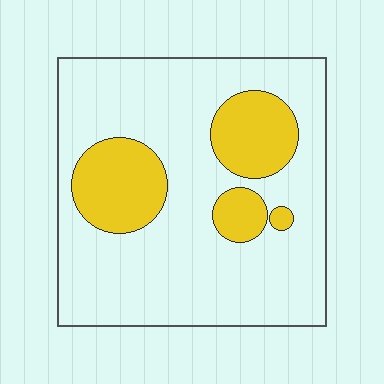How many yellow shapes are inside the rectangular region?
4.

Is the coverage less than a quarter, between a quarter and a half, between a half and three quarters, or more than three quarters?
Less than a quarter.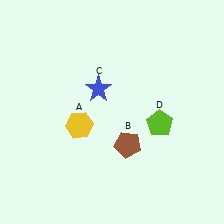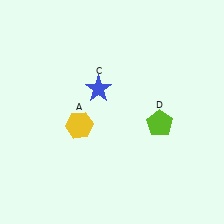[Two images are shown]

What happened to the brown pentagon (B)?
The brown pentagon (B) was removed in Image 2. It was in the bottom-right area of Image 1.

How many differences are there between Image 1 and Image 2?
There is 1 difference between the two images.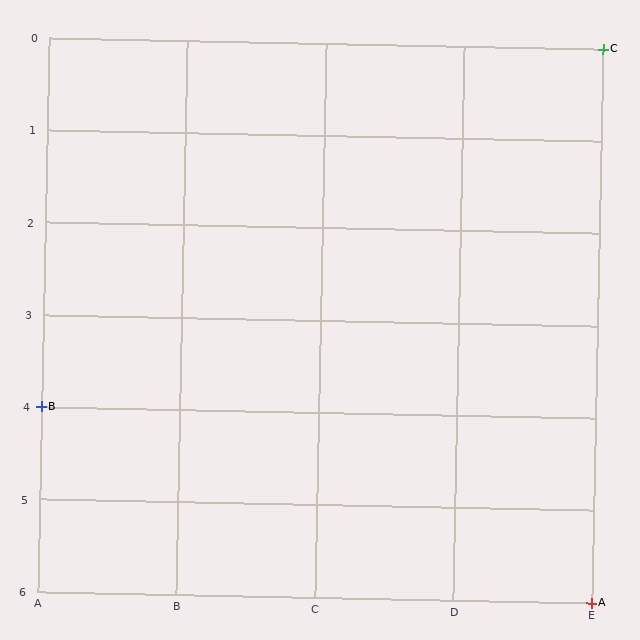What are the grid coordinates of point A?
Point A is at grid coordinates (E, 6).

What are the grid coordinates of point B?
Point B is at grid coordinates (A, 4).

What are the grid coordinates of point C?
Point C is at grid coordinates (E, 0).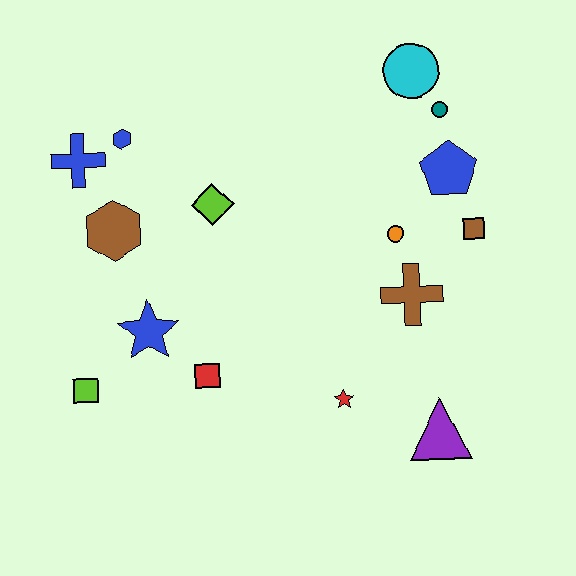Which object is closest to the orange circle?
The brown cross is closest to the orange circle.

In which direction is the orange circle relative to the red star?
The orange circle is above the red star.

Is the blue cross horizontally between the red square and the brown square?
No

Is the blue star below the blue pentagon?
Yes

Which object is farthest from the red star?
The blue cross is farthest from the red star.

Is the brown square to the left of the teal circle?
No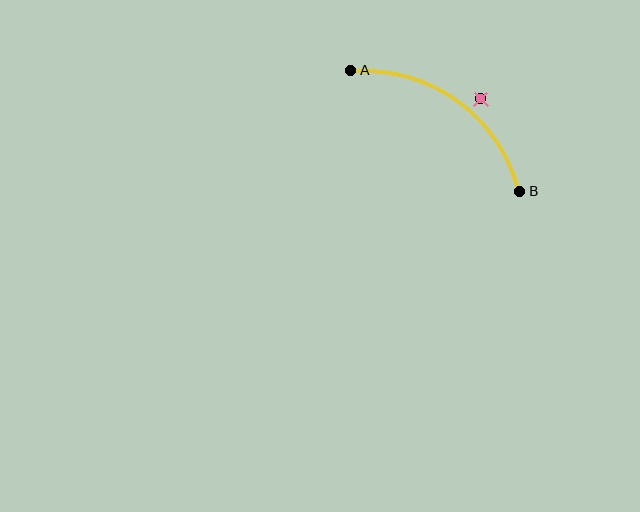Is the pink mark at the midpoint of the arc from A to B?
No — the pink mark does not lie on the arc at all. It sits slightly outside the curve.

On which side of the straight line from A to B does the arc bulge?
The arc bulges above and to the right of the straight line connecting A and B.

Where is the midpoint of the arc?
The arc midpoint is the point on the curve farthest from the straight line joining A and B. It sits above and to the right of that line.